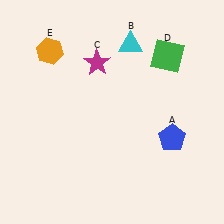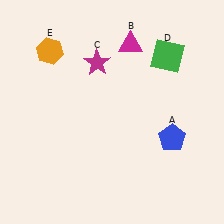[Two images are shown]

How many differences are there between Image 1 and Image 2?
There is 1 difference between the two images.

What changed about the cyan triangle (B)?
In Image 1, B is cyan. In Image 2, it changed to magenta.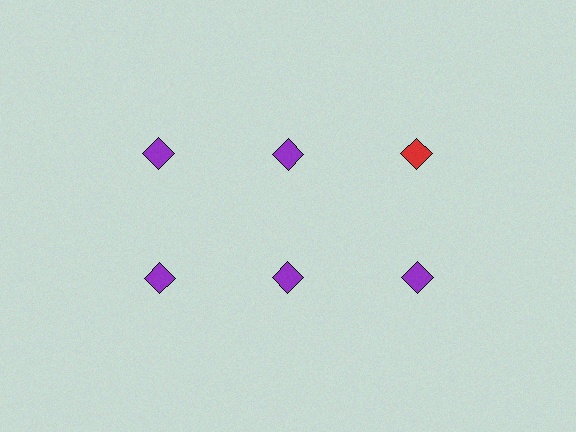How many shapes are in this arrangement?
There are 6 shapes arranged in a grid pattern.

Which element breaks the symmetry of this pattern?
The red diamond in the top row, center column breaks the symmetry. All other shapes are purple diamonds.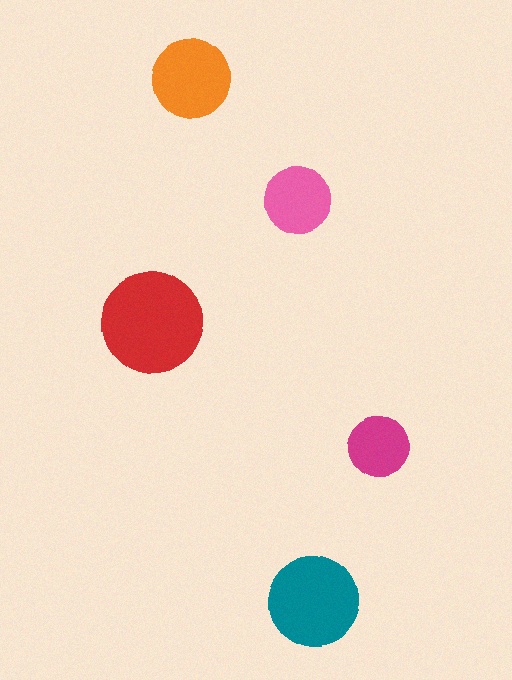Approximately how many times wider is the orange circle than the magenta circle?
About 1.5 times wider.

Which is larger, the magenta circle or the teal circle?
The teal one.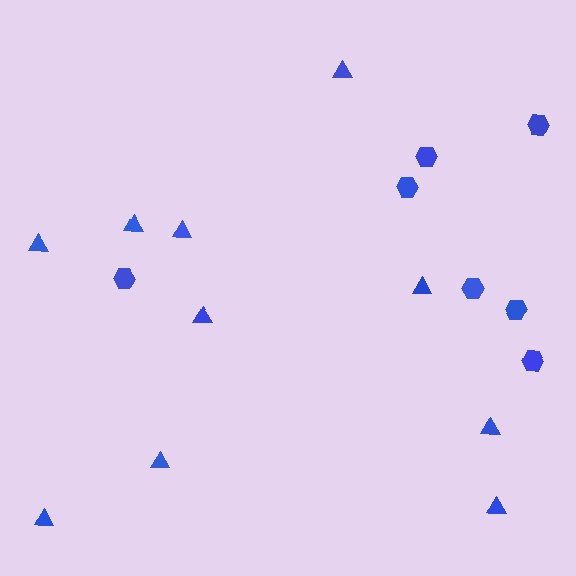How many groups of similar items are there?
There are 2 groups: one group of triangles (10) and one group of hexagons (7).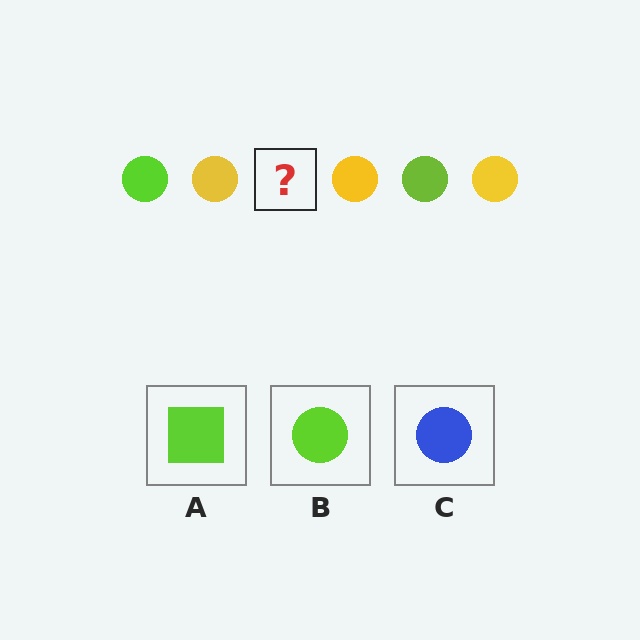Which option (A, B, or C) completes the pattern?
B.